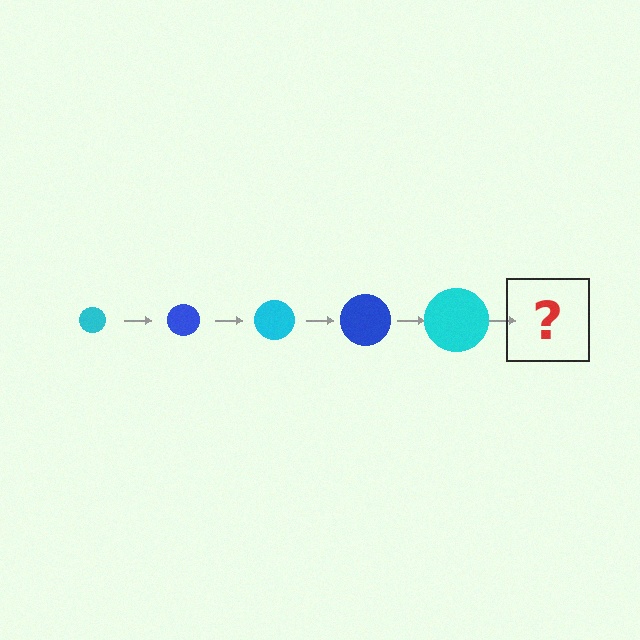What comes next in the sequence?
The next element should be a blue circle, larger than the previous one.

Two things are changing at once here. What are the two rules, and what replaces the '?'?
The two rules are that the circle grows larger each step and the color cycles through cyan and blue. The '?' should be a blue circle, larger than the previous one.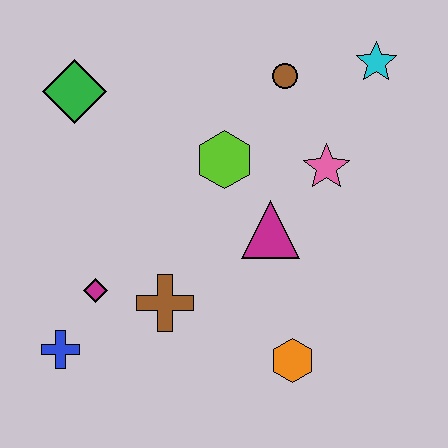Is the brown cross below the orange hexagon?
No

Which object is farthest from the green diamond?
The orange hexagon is farthest from the green diamond.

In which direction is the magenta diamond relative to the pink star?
The magenta diamond is to the left of the pink star.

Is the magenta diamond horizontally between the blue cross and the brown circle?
Yes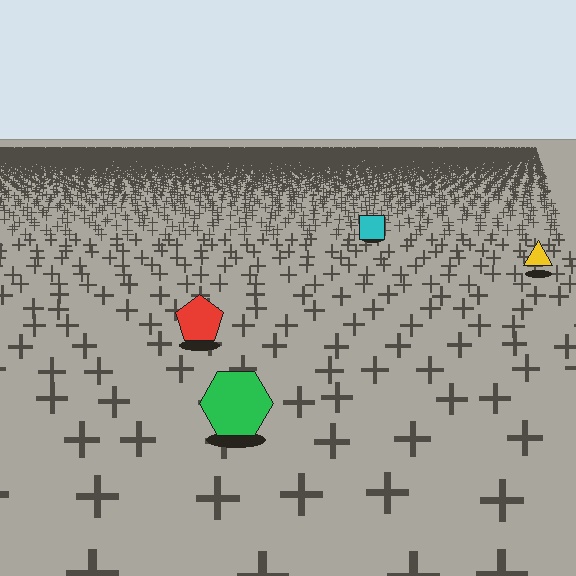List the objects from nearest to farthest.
From nearest to farthest: the green hexagon, the red pentagon, the yellow triangle, the cyan square.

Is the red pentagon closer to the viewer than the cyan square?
Yes. The red pentagon is closer — you can tell from the texture gradient: the ground texture is coarser near it.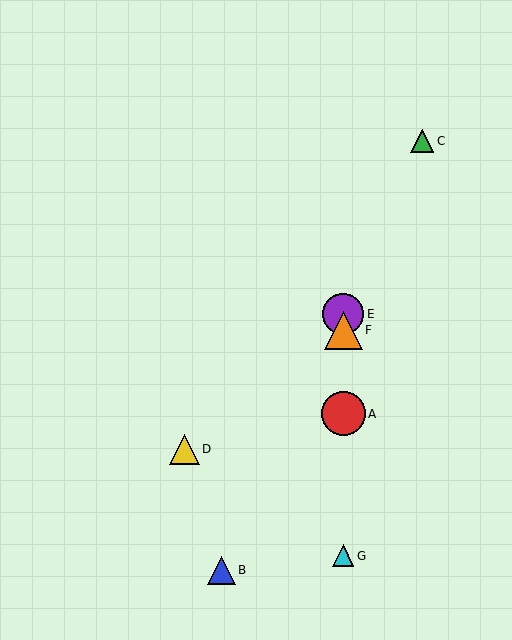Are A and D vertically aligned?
No, A is at x≈343 and D is at x≈184.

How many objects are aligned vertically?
4 objects (A, E, F, G) are aligned vertically.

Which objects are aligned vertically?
Objects A, E, F, G are aligned vertically.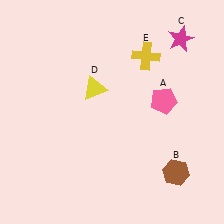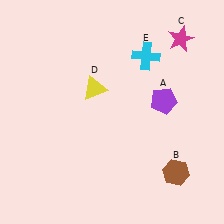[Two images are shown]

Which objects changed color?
A changed from pink to purple. E changed from yellow to cyan.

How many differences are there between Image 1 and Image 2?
There are 2 differences between the two images.